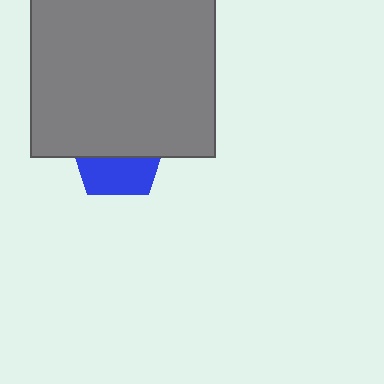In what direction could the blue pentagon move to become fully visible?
The blue pentagon could move down. That would shift it out from behind the gray rectangle entirely.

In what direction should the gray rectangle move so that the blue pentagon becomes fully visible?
The gray rectangle should move up. That is the shortest direction to clear the overlap and leave the blue pentagon fully visible.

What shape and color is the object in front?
The object in front is a gray rectangle.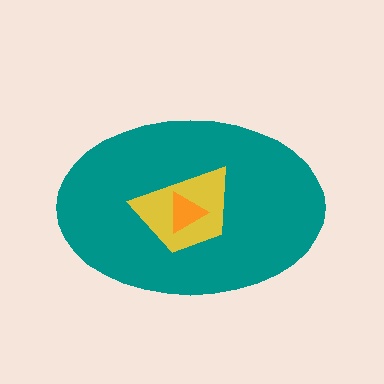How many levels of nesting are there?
3.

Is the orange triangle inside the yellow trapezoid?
Yes.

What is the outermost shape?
The teal ellipse.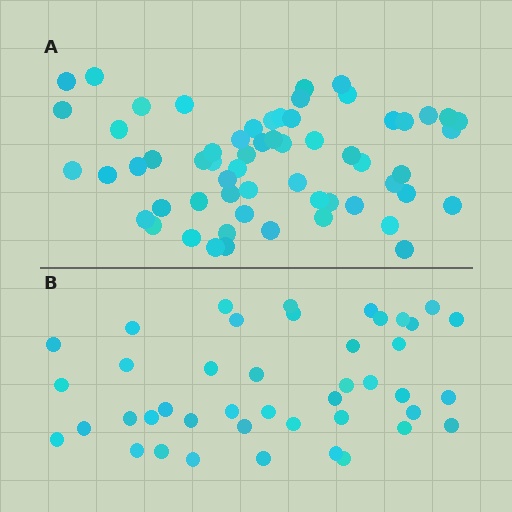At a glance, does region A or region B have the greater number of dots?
Region A (the top region) has more dots.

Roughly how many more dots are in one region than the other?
Region A has approximately 15 more dots than region B.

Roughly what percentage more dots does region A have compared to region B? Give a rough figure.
About 40% more.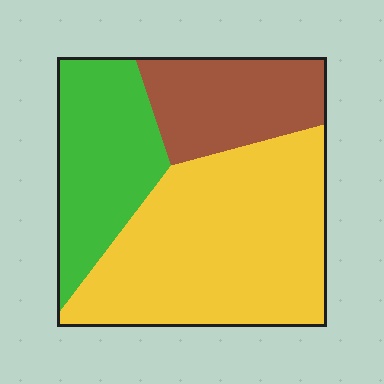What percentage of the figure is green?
Green covers 26% of the figure.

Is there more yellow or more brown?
Yellow.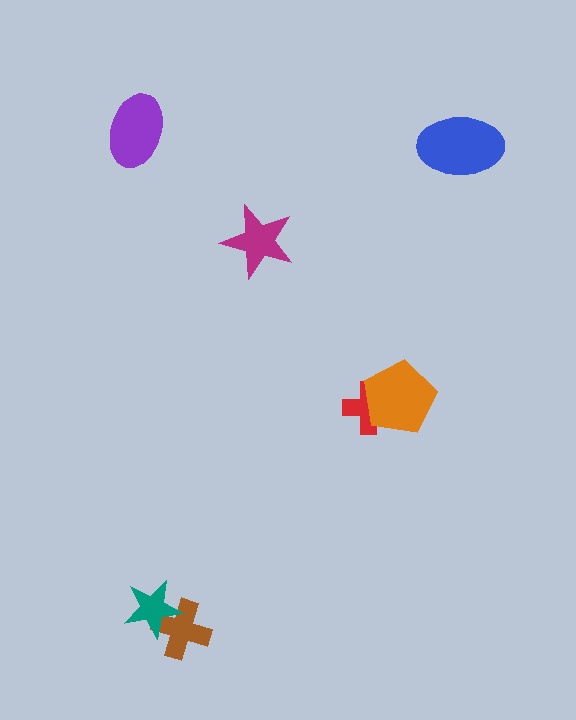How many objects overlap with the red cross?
1 object overlaps with the red cross.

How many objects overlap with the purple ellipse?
0 objects overlap with the purple ellipse.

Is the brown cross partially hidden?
Yes, it is partially covered by another shape.